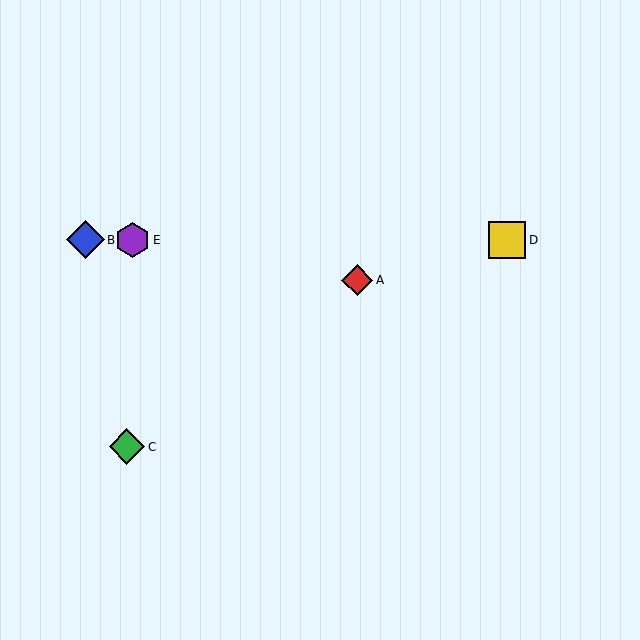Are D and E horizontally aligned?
Yes, both are at y≈240.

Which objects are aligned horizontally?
Objects B, D, E are aligned horizontally.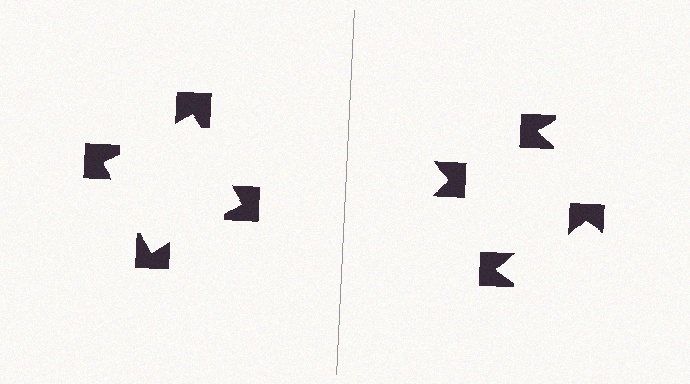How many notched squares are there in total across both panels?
8 — 4 on each side.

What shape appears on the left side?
An illusory square.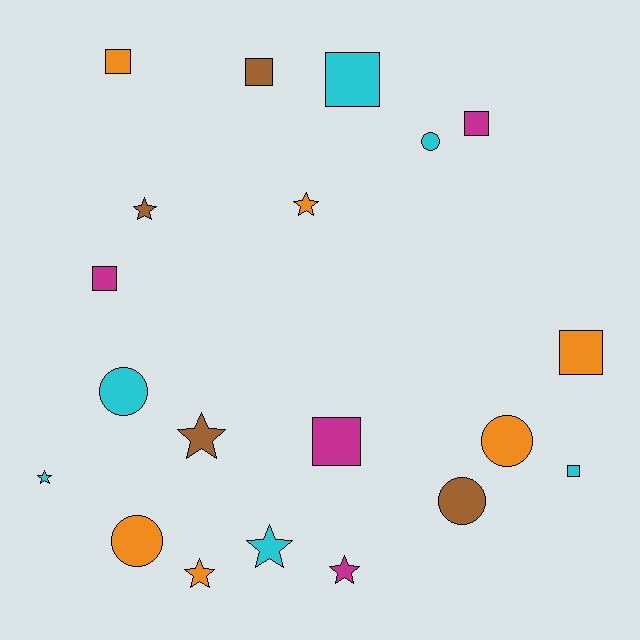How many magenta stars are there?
There is 1 magenta star.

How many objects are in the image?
There are 20 objects.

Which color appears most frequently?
Orange, with 6 objects.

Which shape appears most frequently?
Square, with 8 objects.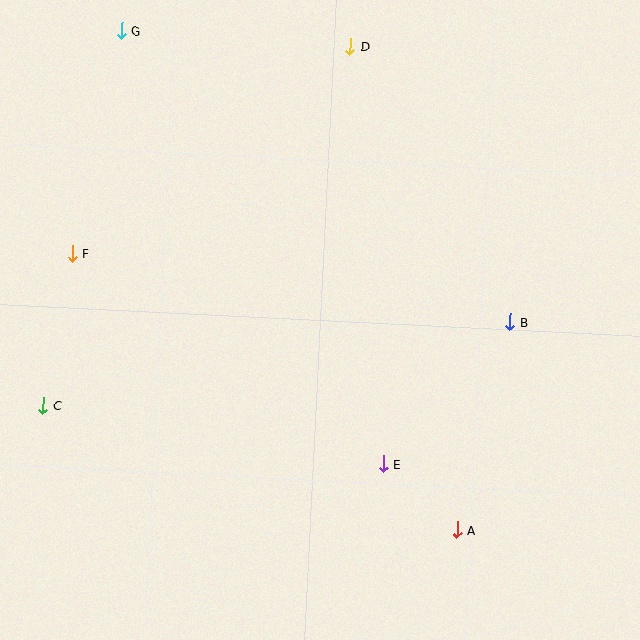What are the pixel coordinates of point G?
Point G is at (121, 30).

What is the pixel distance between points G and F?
The distance between G and F is 229 pixels.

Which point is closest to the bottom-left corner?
Point C is closest to the bottom-left corner.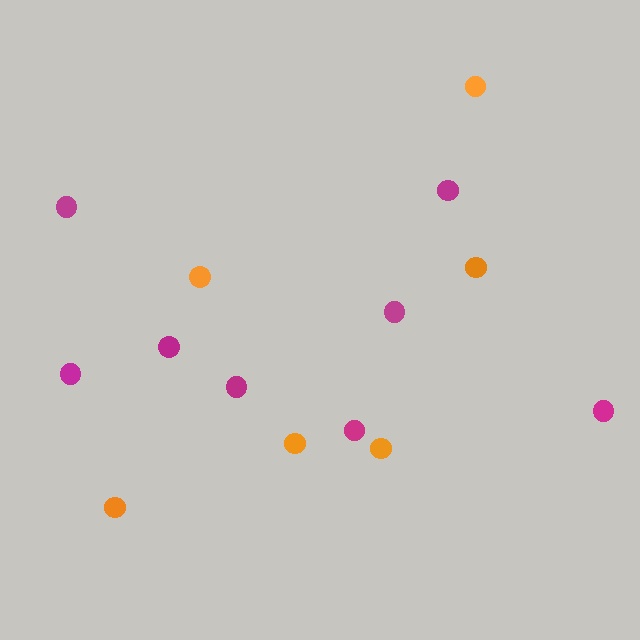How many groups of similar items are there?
There are 2 groups: one group of magenta circles (8) and one group of orange circles (6).